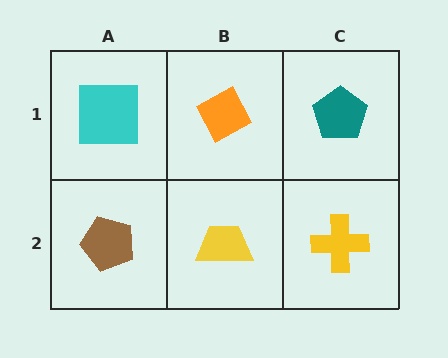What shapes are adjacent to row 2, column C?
A teal pentagon (row 1, column C), a yellow trapezoid (row 2, column B).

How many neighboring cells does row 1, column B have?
3.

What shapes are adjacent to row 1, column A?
A brown pentagon (row 2, column A), an orange diamond (row 1, column B).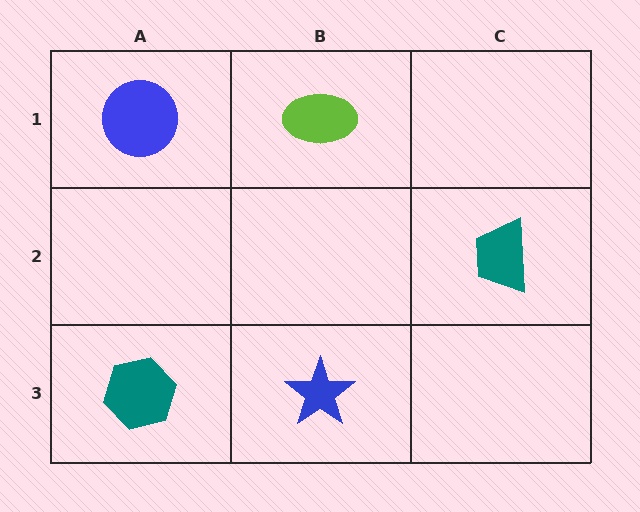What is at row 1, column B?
A lime ellipse.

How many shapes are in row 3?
2 shapes.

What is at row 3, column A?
A teal hexagon.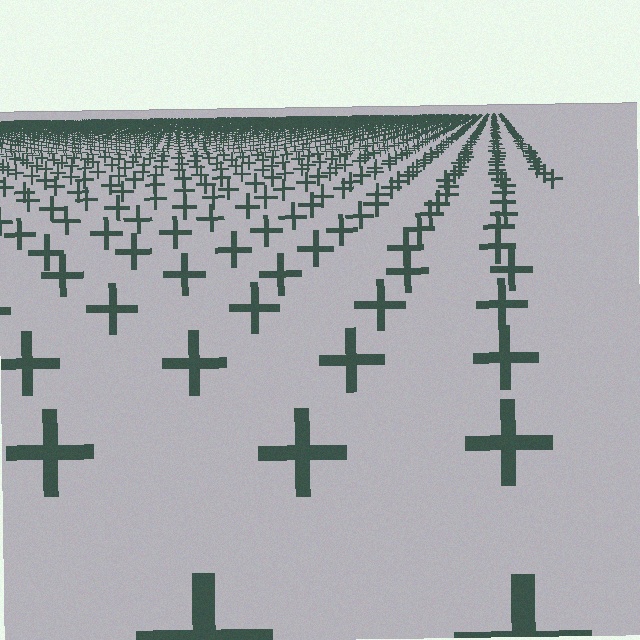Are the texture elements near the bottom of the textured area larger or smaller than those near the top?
Larger. Near the bottom, elements are closer to the viewer and appear at a bigger on-screen size.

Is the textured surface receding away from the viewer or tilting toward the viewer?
The surface is receding away from the viewer. Texture elements get smaller and denser toward the top.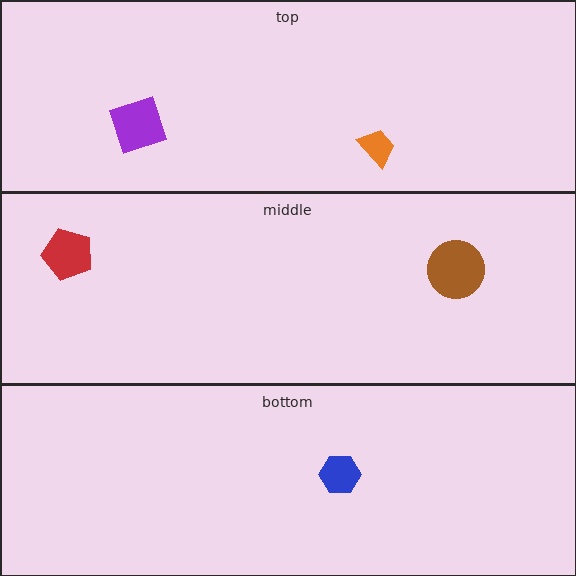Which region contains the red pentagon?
The middle region.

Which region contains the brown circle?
The middle region.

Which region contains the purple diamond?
The top region.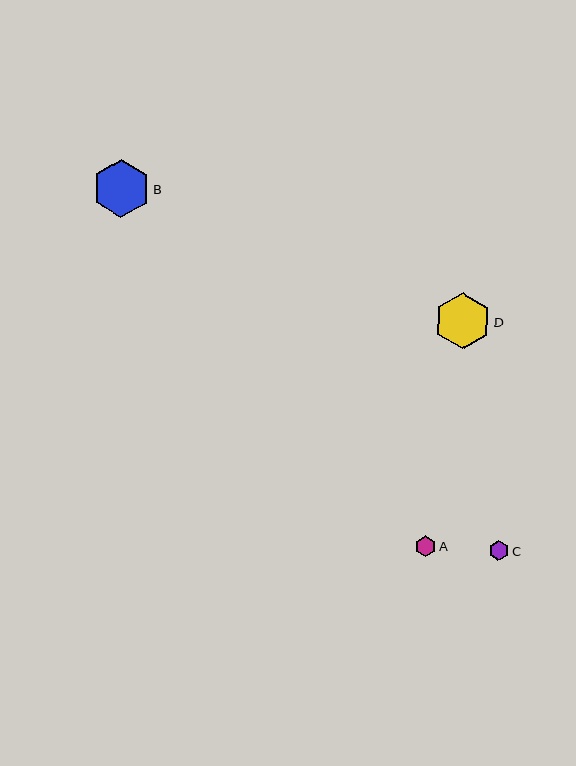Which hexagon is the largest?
Hexagon B is the largest with a size of approximately 58 pixels.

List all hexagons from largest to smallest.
From largest to smallest: B, D, A, C.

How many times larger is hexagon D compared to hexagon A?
Hexagon D is approximately 2.7 times the size of hexagon A.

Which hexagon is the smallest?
Hexagon C is the smallest with a size of approximately 20 pixels.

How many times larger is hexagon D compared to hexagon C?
Hexagon D is approximately 2.8 times the size of hexagon C.